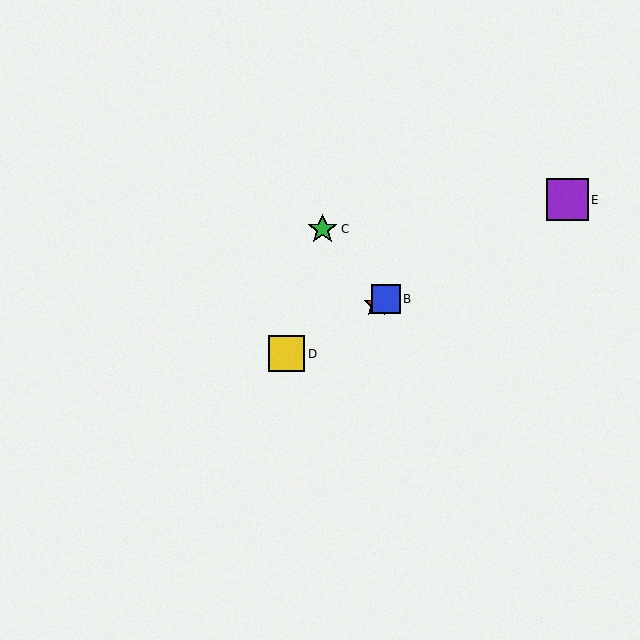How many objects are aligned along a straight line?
4 objects (A, B, D, E) are aligned along a straight line.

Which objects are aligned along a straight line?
Objects A, B, D, E are aligned along a straight line.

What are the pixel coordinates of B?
Object B is at (386, 299).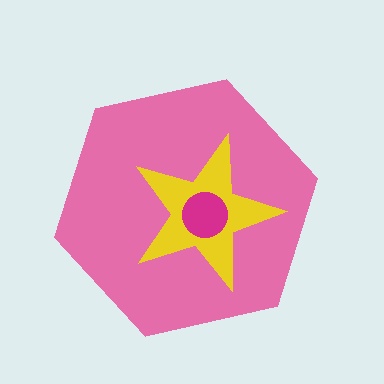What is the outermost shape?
The pink hexagon.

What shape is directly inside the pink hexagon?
The yellow star.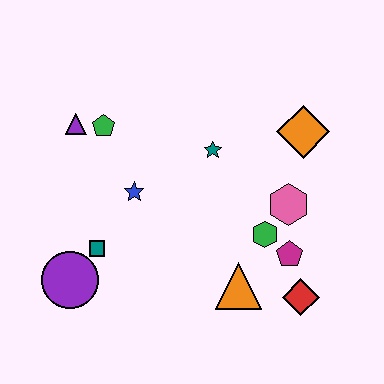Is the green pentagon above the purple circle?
Yes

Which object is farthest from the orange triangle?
The purple triangle is farthest from the orange triangle.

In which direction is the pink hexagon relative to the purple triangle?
The pink hexagon is to the right of the purple triangle.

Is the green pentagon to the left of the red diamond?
Yes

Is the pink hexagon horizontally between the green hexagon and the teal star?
No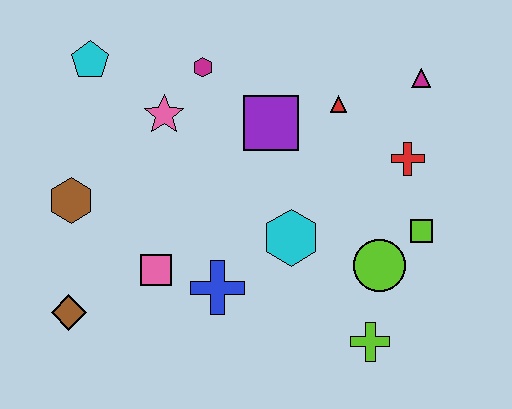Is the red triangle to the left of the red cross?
Yes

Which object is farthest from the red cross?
The brown diamond is farthest from the red cross.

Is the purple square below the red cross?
No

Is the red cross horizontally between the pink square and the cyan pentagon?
No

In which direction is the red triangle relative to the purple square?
The red triangle is to the right of the purple square.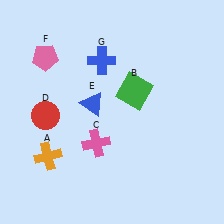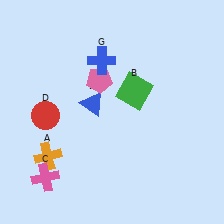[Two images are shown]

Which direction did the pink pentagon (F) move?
The pink pentagon (F) moved right.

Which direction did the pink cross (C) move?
The pink cross (C) moved left.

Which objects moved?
The objects that moved are: the pink cross (C), the pink pentagon (F).